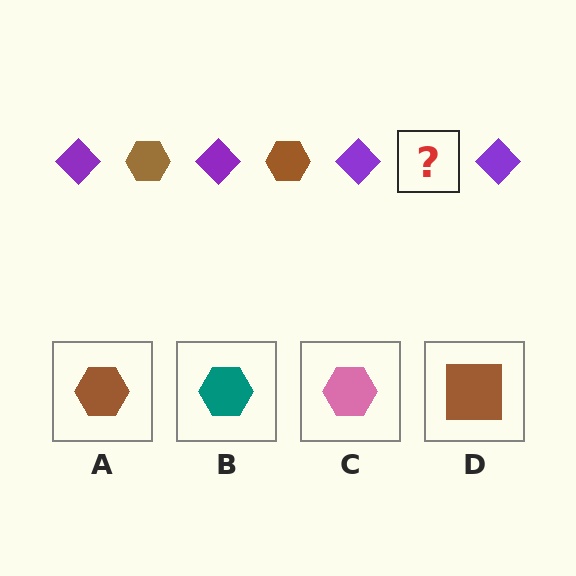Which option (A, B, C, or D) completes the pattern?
A.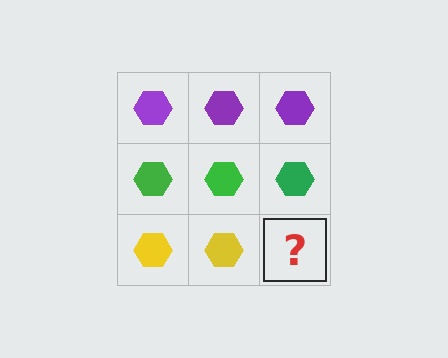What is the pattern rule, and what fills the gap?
The rule is that each row has a consistent color. The gap should be filled with a yellow hexagon.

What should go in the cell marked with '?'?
The missing cell should contain a yellow hexagon.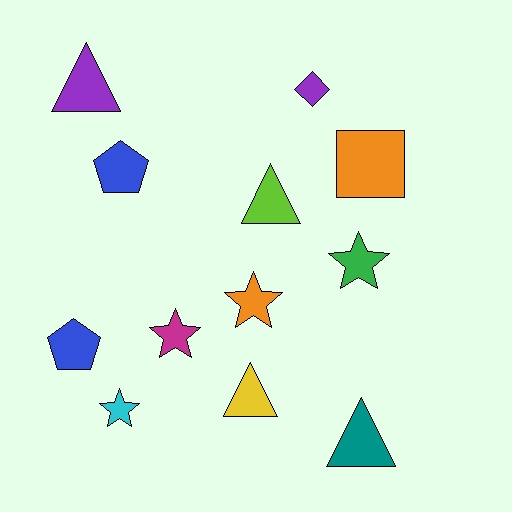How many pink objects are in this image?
There are no pink objects.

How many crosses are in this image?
There are no crosses.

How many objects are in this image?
There are 12 objects.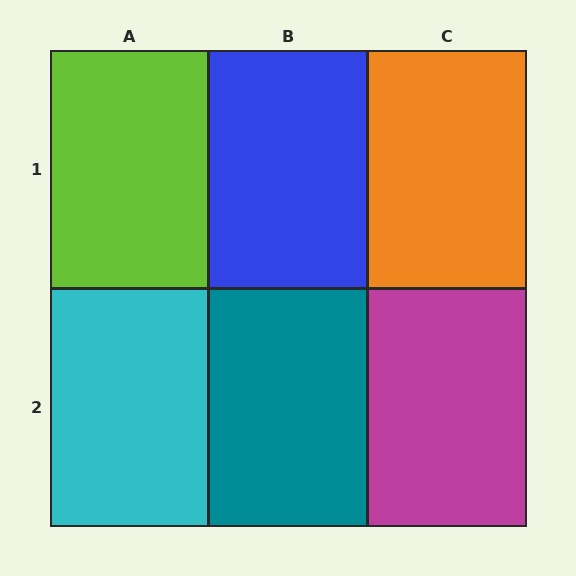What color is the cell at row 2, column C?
Magenta.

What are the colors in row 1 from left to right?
Lime, blue, orange.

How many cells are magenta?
1 cell is magenta.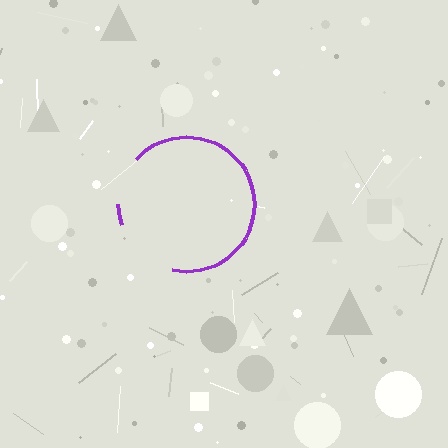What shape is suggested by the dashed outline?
The dashed outline suggests a circle.